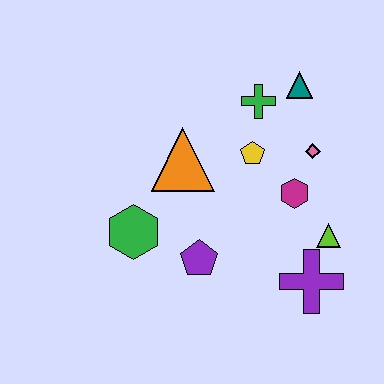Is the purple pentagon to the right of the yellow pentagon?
No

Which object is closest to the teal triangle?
The green cross is closest to the teal triangle.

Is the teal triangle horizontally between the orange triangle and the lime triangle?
Yes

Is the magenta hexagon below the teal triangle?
Yes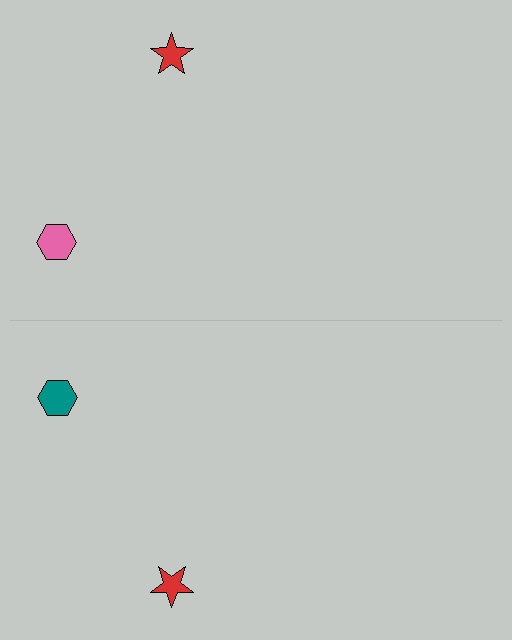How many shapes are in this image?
There are 4 shapes in this image.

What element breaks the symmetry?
The teal hexagon on the bottom side breaks the symmetry — its mirror counterpart is pink.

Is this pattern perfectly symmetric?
No, the pattern is not perfectly symmetric. The teal hexagon on the bottom side breaks the symmetry — its mirror counterpart is pink.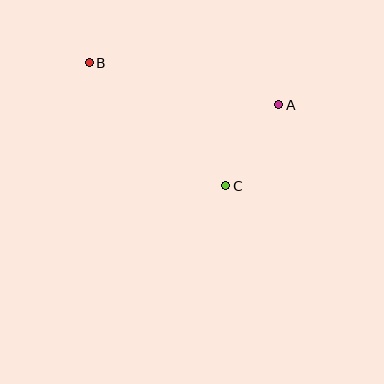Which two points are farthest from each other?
Points A and B are farthest from each other.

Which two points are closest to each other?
Points A and C are closest to each other.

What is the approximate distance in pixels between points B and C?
The distance between B and C is approximately 184 pixels.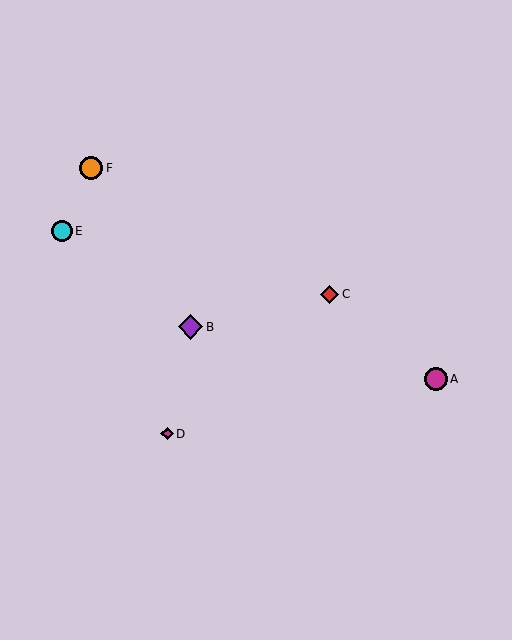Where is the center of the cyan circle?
The center of the cyan circle is at (62, 231).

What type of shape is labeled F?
Shape F is an orange circle.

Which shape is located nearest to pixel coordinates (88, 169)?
The orange circle (labeled F) at (91, 168) is nearest to that location.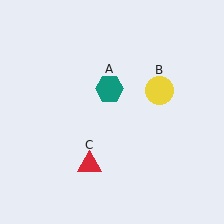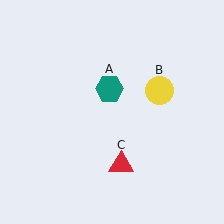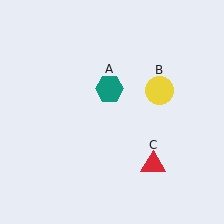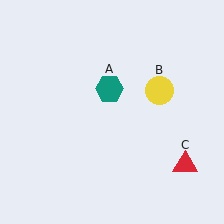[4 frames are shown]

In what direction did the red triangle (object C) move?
The red triangle (object C) moved right.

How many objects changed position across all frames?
1 object changed position: red triangle (object C).